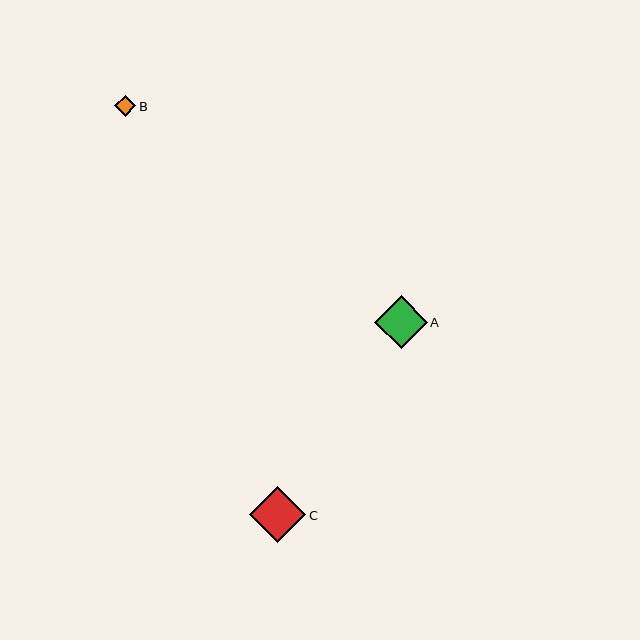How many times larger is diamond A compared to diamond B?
Diamond A is approximately 2.5 times the size of diamond B.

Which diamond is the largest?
Diamond C is the largest with a size of approximately 56 pixels.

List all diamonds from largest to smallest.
From largest to smallest: C, A, B.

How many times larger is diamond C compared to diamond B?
Diamond C is approximately 2.7 times the size of diamond B.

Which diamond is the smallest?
Diamond B is the smallest with a size of approximately 21 pixels.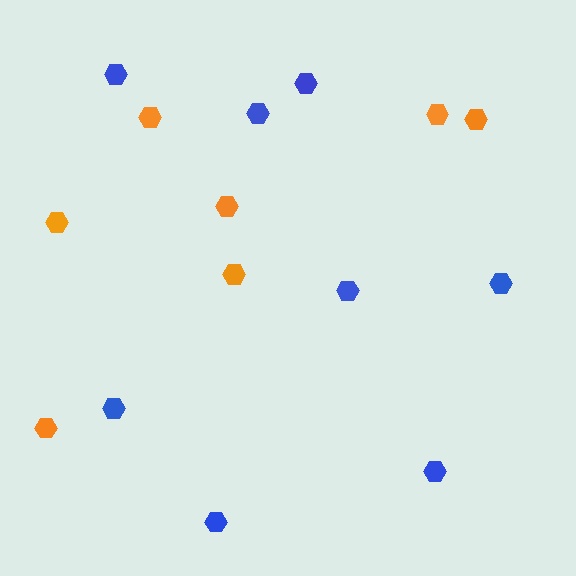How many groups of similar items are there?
There are 2 groups: one group of orange hexagons (7) and one group of blue hexagons (8).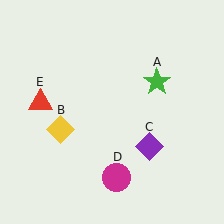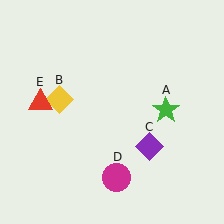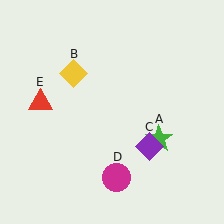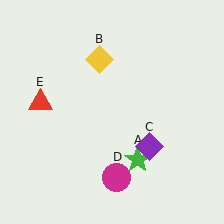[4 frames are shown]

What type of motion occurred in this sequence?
The green star (object A), yellow diamond (object B) rotated clockwise around the center of the scene.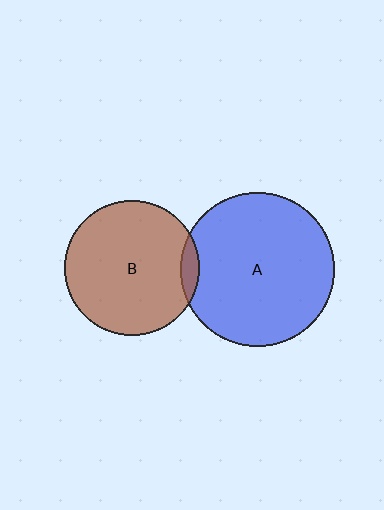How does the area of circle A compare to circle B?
Approximately 1.3 times.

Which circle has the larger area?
Circle A (blue).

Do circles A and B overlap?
Yes.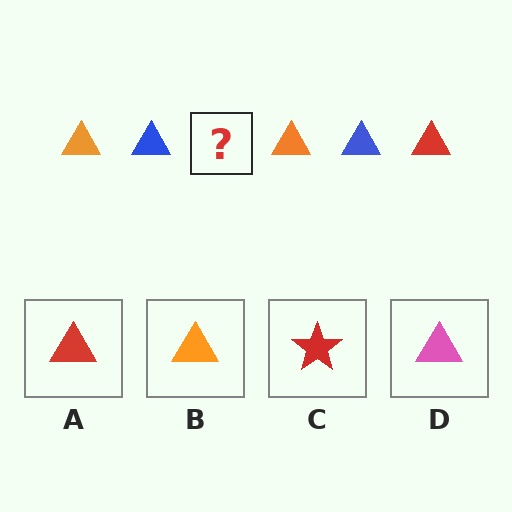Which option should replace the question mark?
Option A.